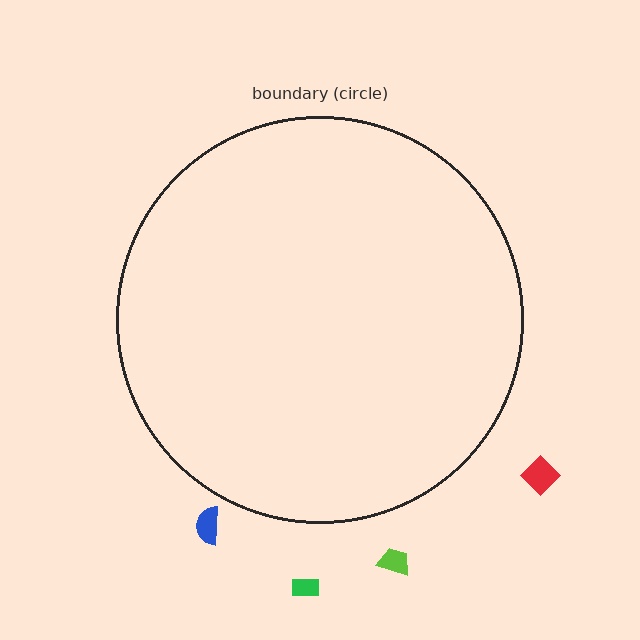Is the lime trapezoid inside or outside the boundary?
Outside.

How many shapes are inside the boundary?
0 inside, 4 outside.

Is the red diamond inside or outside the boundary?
Outside.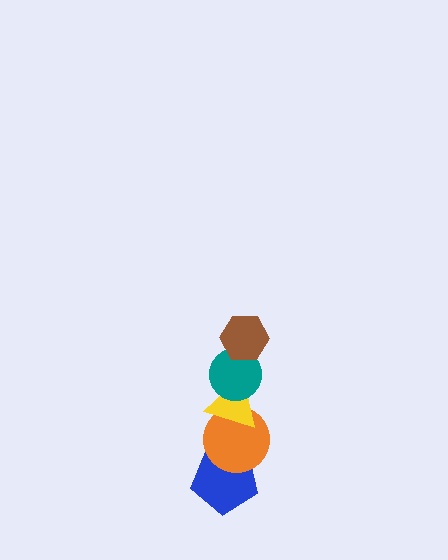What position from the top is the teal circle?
The teal circle is 2nd from the top.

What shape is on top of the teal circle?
The brown hexagon is on top of the teal circle.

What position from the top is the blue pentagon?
The blue pentagon is 5th from the top.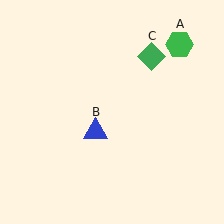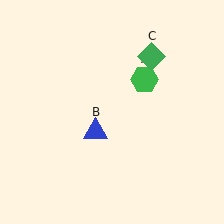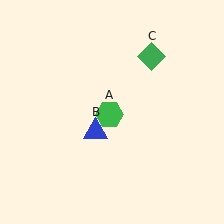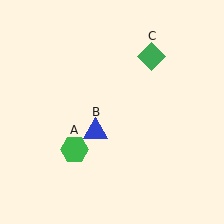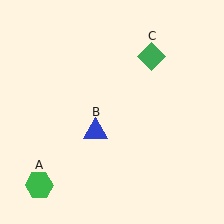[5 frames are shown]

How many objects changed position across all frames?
1 object changed position: green hexagon (object A).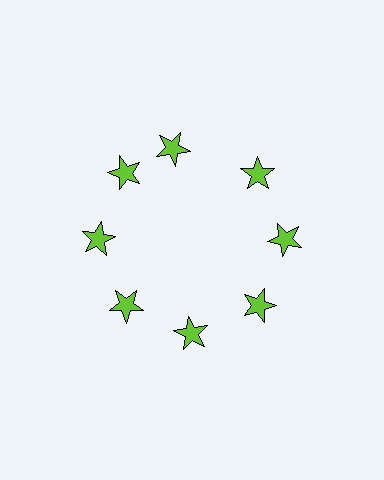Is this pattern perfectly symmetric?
No. The 8 lime stars are arranged in a ring, but one element near the 12 o'clock position is rotated out of alignment along the ring, breaking the 8-fold rotational symmetry.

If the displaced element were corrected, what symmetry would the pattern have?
It would have 8-fold rotational symmetry — the pattern would map onto itself every 45 degrees.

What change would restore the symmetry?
The symmetry would be restored by rotating it back into even spacing with its neighbors so that all 8 stars sit at equal angles and equal distance from the center.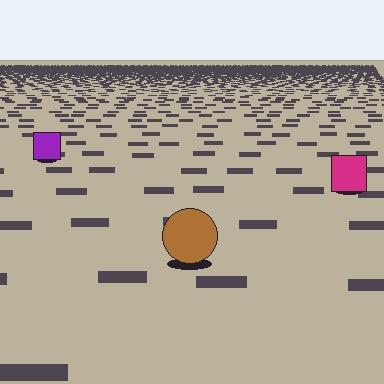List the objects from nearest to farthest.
From nearest to farthest: the brown circle, the magenta square, the purple square.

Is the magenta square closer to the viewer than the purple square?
Yes. The magenta square is closer — you can tell from the texture gradient: the ground texture is coarser near it.